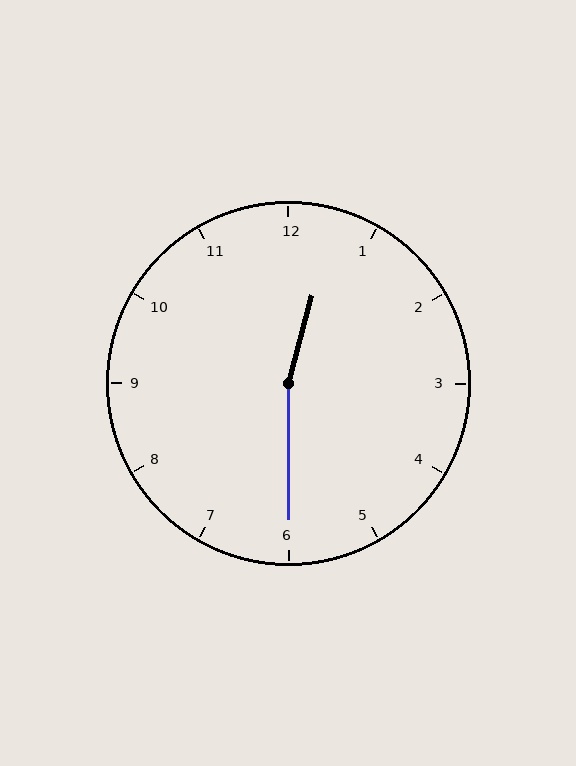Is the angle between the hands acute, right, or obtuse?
It is obtuse.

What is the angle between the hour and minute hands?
Approximately 165 degrees.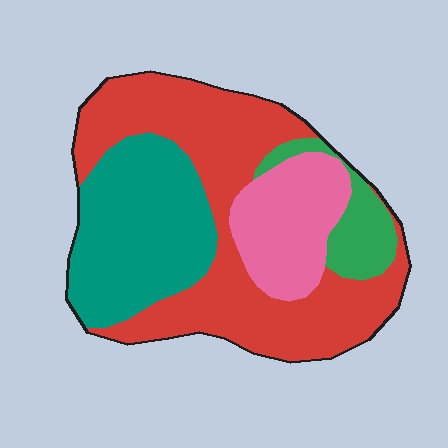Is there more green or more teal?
Teal.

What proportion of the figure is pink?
Pink covers 17% of the figure.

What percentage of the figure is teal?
Teal covers roughly 30% of the figure.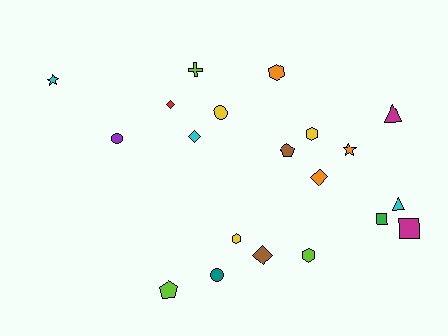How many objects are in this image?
There are 20 objects.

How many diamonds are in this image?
There are 4 diamonds.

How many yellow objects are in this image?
There are 3 yellow objects.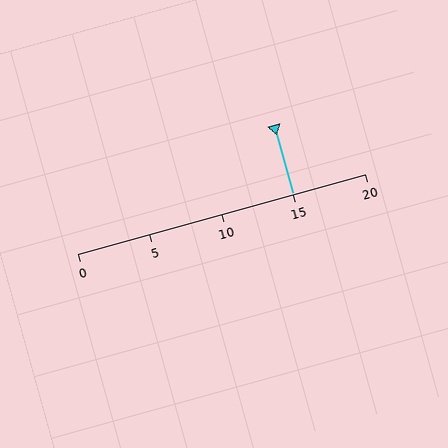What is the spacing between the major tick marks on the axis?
The major ticks are spaced 5 apart.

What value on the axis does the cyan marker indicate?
The marker indicates approximately 15.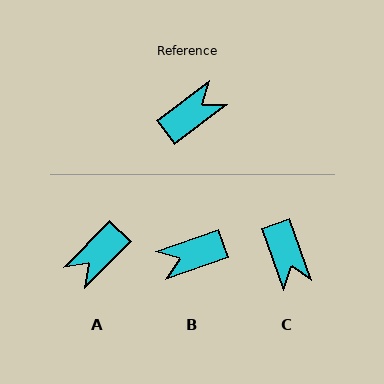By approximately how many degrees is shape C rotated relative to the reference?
Approximately 107 degrees clockwise.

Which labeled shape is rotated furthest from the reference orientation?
A, about 171 degrees away.